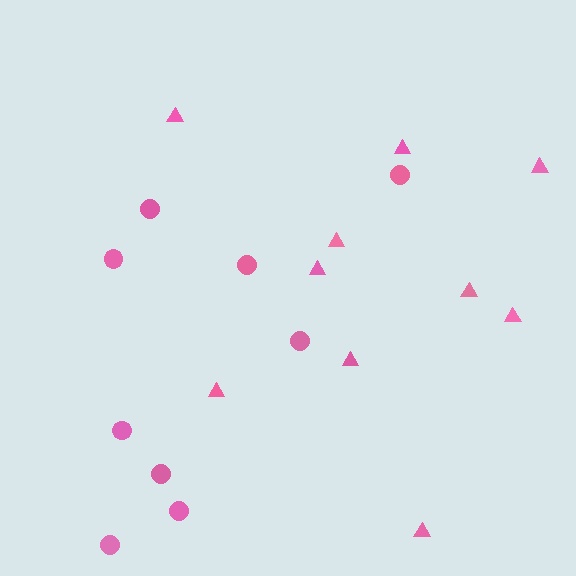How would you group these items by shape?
There are 2 groups: one group of circles (9) and one group of triangles (10).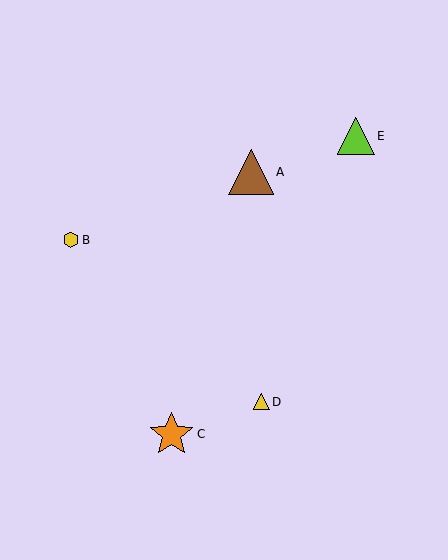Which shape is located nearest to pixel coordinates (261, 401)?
The yellow triangle (labeled D) at (261, 402) is nearest to that location.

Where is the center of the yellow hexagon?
The center of the yellow hexagon is at (71, 240).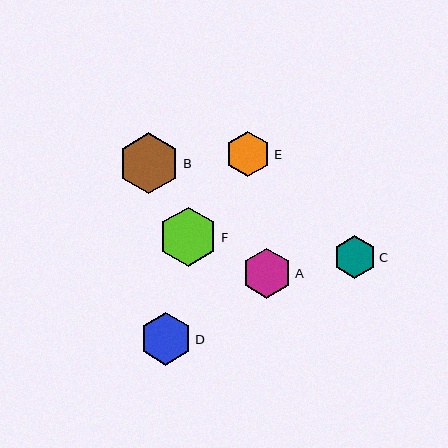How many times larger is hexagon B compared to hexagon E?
Hexagon B is approximately 1.3 times the size of hexagon E.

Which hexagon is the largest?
Hexagon B is the largest with a size of approximately 61 pixels.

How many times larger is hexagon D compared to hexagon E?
Hexagon D is approximately 1.2 times the size of hexagon E.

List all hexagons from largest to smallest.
From largest to smallest: B, F, D, A, E, C.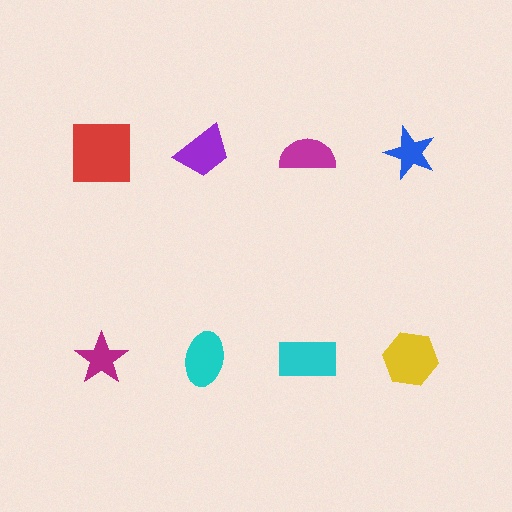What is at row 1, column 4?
A blue star.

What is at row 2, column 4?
A yellow hexagon.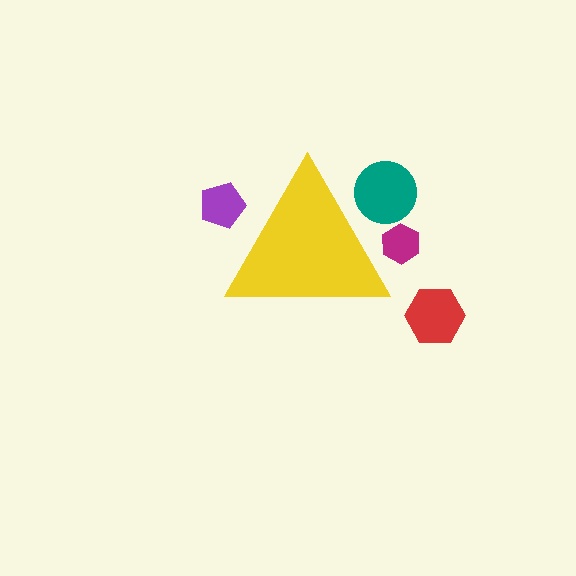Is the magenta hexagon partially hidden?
Yes, the magenta hexagon is partially hidden behind the yellow triangle.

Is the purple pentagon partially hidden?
Yes, the purple pentagon is partially hidden behind the yellow triangle.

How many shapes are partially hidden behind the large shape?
3 shapes are partially hidden.